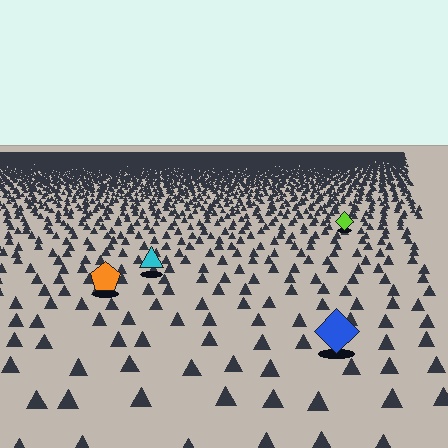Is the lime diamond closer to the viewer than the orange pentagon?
No. The orange pentagon is closer — you can tell from the texture gradient: the ground texture is coarser near it.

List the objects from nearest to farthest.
From nearest to farthest: the blue diamond, the orange pentagon, the cyan triangle, the lime diamond.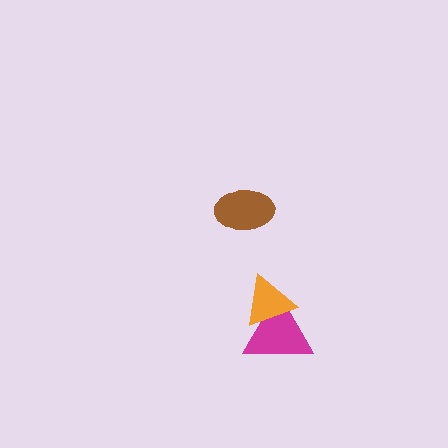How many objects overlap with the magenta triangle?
1 object overlaps with the magenta triangle.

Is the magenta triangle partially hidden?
Yes, it is partially covered by another shape.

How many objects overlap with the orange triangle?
1 object overlaps with the orange triangle.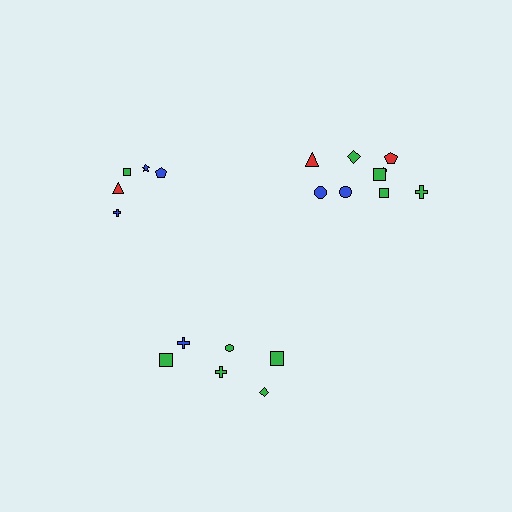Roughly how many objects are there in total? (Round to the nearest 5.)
Roughly 20 objects in total.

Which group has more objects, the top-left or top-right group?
The top-right group.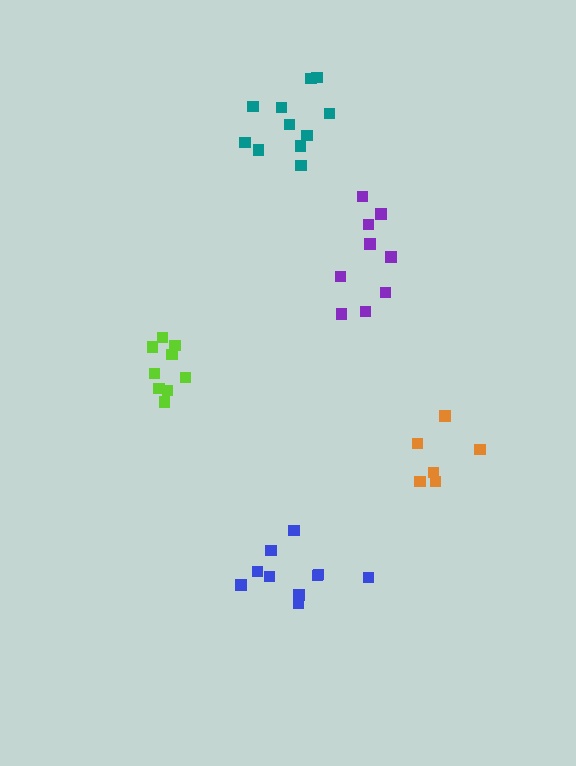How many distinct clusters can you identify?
There are 5 distinct clusters.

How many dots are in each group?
Group 1: 6 dots, Group 2: 9 dots, Group 3: 11 dots, Group 4: 10 dots, Group 5: 9 dots (45 total).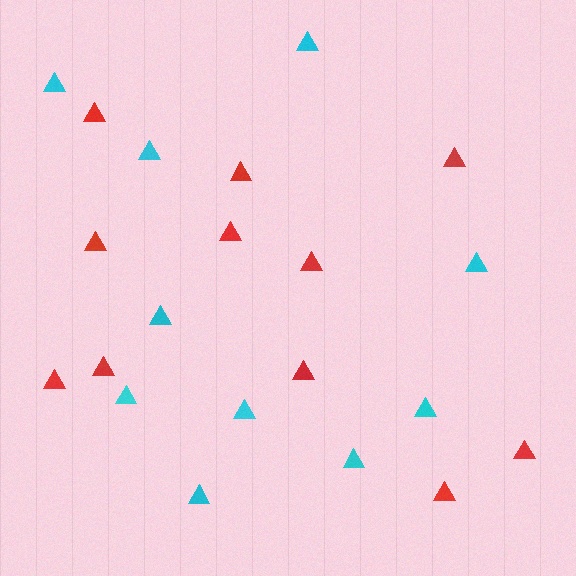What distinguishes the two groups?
There are 2 groups: one group of red triangles (11) and one group of cyan triangles (10).